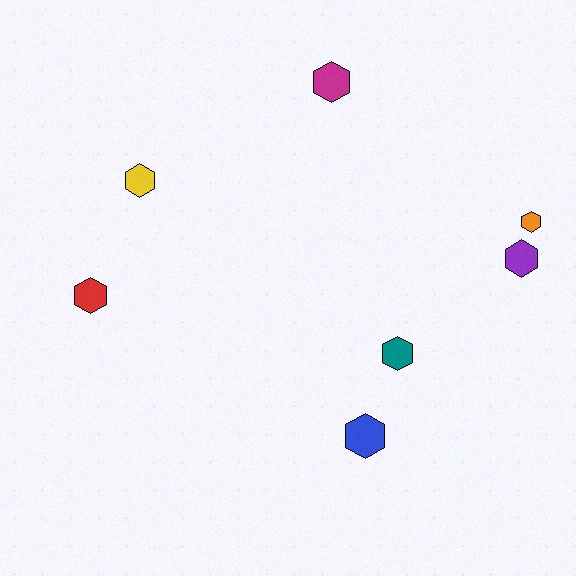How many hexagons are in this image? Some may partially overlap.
There are 7 hexagons.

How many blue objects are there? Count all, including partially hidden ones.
There is 1 blue object.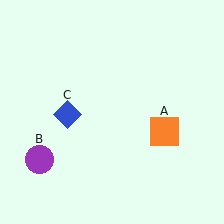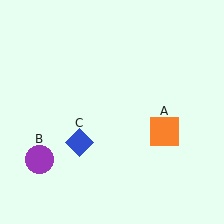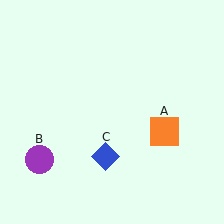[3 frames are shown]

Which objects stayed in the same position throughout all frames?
Orange square (object A) and purple circle (object B) remained stationary.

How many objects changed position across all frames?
1 object changed position: blue diamond (object C).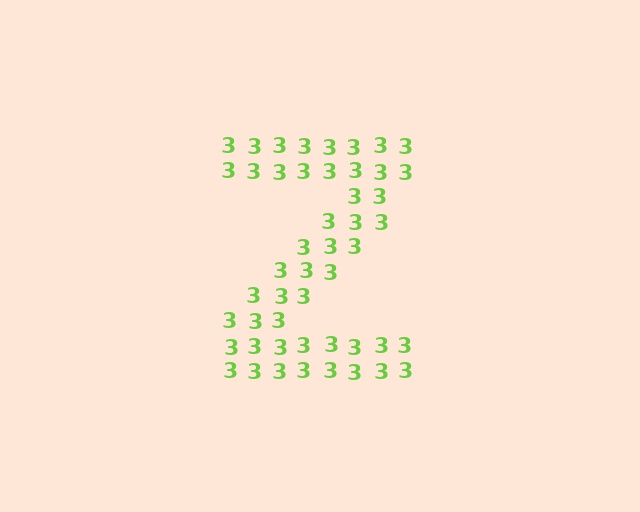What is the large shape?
The large shape is the letter Z.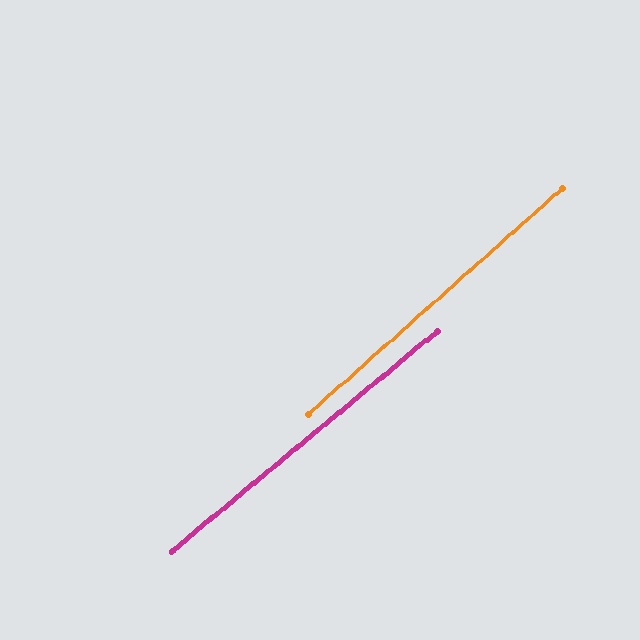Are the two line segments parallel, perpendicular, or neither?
Parallel — their directions differ by only 1.9°.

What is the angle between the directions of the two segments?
Approximately 2 degrees.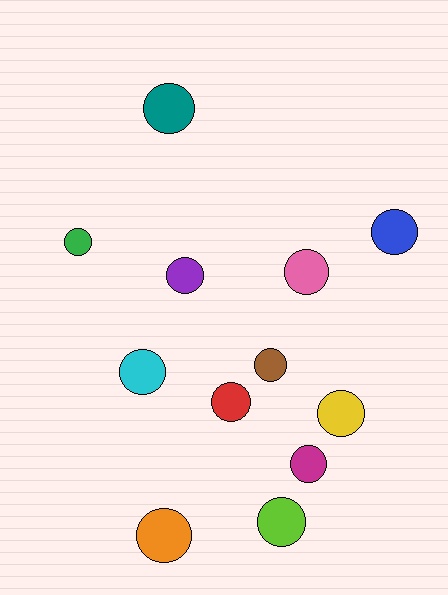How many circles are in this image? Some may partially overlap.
There are 12 circles.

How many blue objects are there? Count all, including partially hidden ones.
There is 1 blue object.